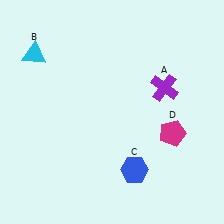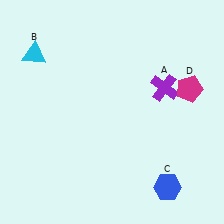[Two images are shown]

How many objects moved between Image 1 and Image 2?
2 objects moved between the two images.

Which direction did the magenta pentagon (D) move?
The magenta pentagon (D) moved up.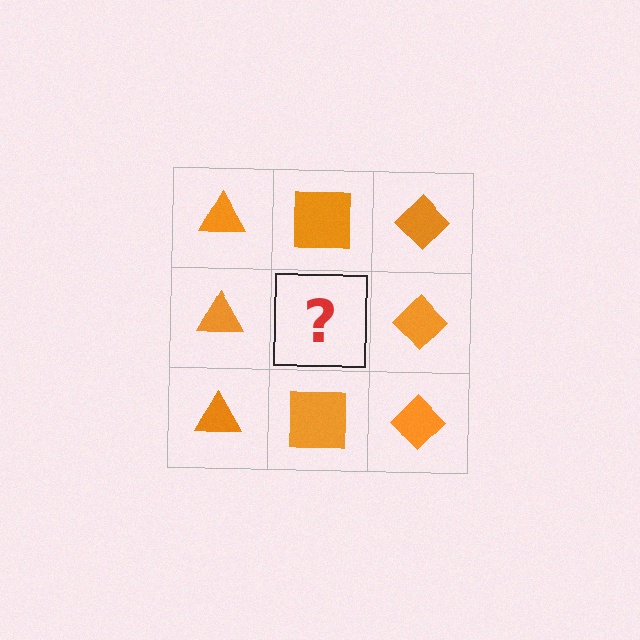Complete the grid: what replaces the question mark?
The question mark should be replaced with an orange square.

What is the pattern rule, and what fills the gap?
The rule is that each column has a consistent shape. The gap should be filled with an orange square.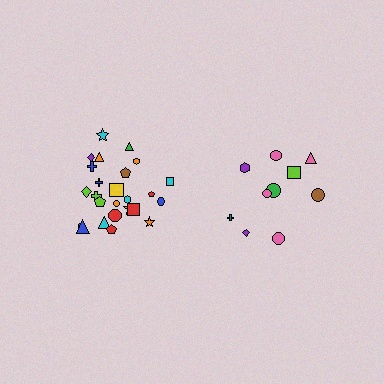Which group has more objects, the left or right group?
The left group.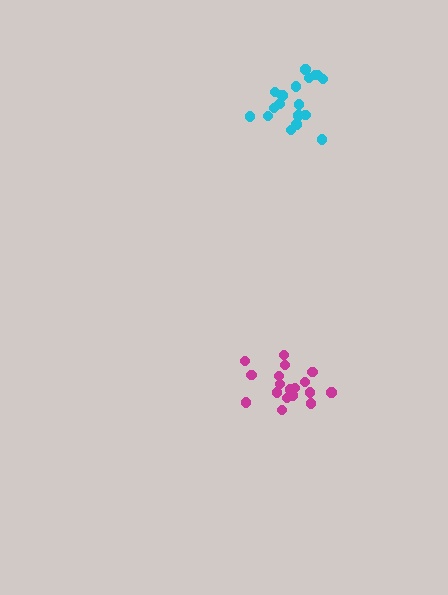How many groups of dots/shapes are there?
There are 2 groups.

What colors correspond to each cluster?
The clusters are colored: magenta, cyan.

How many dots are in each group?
Group 1: 18 dots, Group 2: 18 dots (36 total).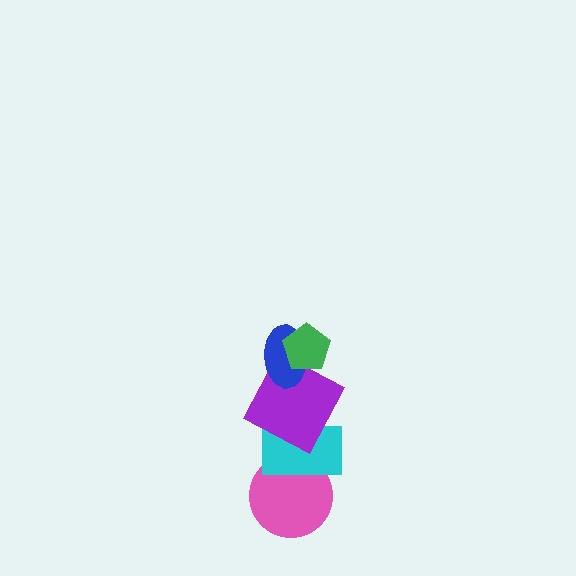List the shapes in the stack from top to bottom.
From top to bottom: the green pentagon, the blue ellipse, the purple square, the cyan rectangle, the pink circle.